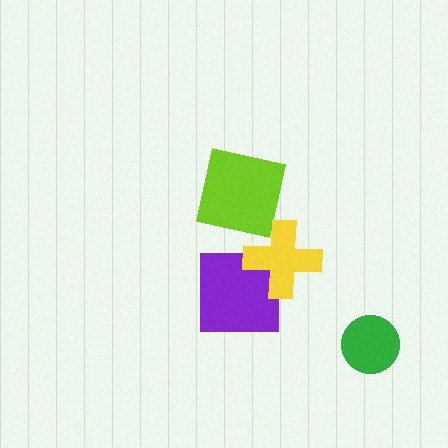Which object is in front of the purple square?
The yellow cross is in front of the purple square.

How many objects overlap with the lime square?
0 objects overlap with the lime square.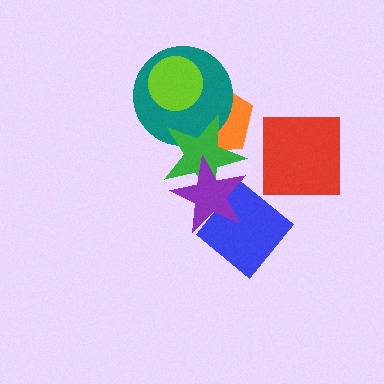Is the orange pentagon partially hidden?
Yes, it is partially covered by another shape.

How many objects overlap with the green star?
3 objects overlap with the green star.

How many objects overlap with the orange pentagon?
3 objects overlap with the orange pentagon.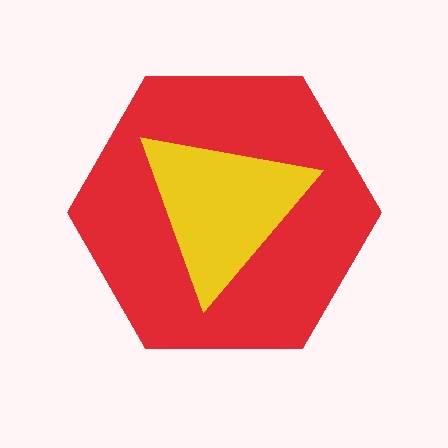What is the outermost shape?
The red hexagon.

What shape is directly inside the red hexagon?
The yellow triangle.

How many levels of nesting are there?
2.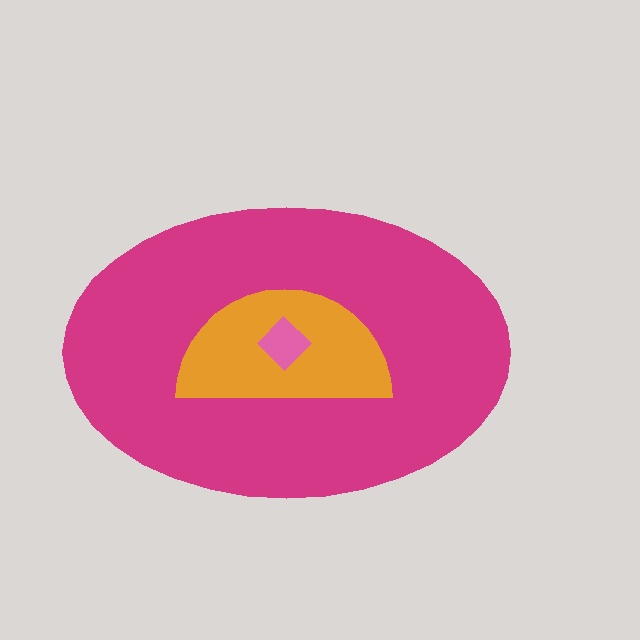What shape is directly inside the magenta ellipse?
The orange semicircle.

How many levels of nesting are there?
3.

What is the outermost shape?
The magenta ellipse.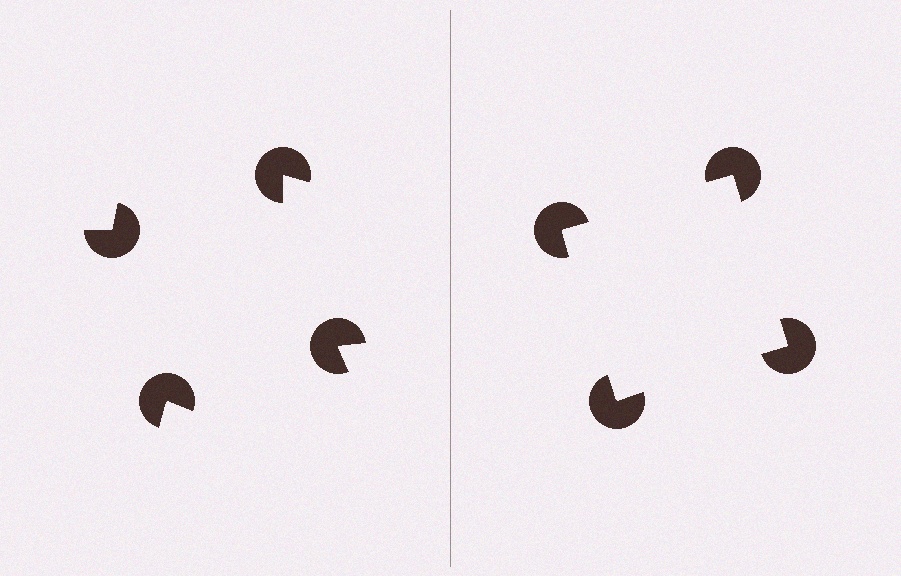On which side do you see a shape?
An illusory square appears on the right side. On the left side the wedge cuts are rotated, so no coherent shape forms.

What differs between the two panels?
The pac-man discs are positioned identically on both sides; only the wedge orientations differ. On the right they align to a square; on the left they are misaligned.